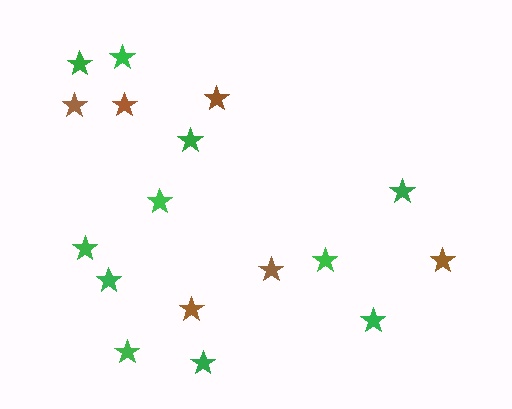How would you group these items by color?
There are 2 groups: one group of green stars (11) and one group of brown stars (6).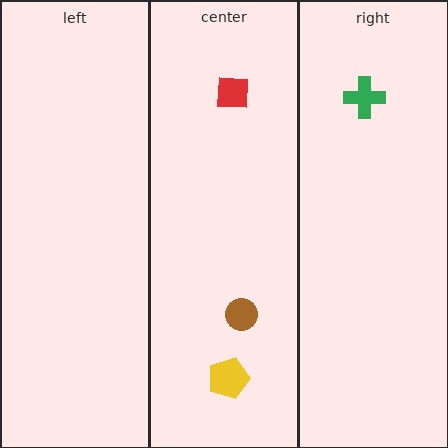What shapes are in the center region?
The red square, the yellow pentagon, the brown circle.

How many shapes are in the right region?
1.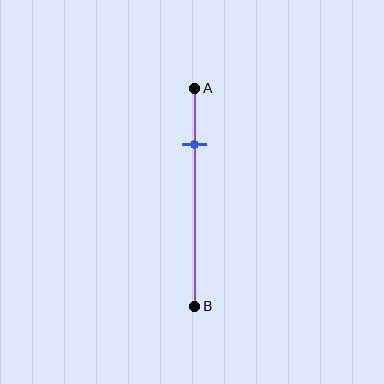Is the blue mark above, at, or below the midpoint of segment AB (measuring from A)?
The blue mark is above the midpoint of segment AB.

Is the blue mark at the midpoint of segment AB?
No, the mark is at about 25% from A, not at the 50% midpoint.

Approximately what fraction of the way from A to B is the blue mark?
The blue mark is approximately 25% of the way from A to B.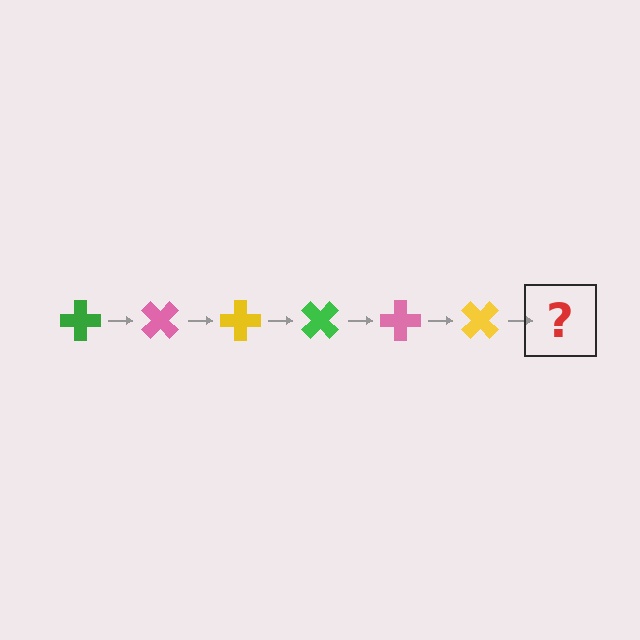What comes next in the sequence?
The next element should be a green cross, rotated 270 degrees from the start.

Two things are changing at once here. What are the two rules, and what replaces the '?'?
The two rules are that it rotates 45 degrees each step and the color cycles through green, pink, and yellow. The '?' should be a green cross, rotated 270 degrees from the start.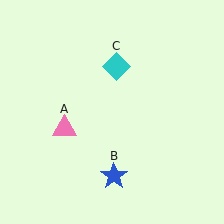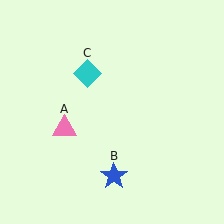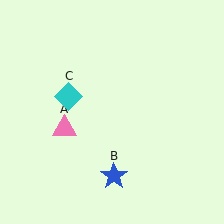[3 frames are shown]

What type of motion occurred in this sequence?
The cyan diamond (object C) rotated counterclockwise around the center of the scene.